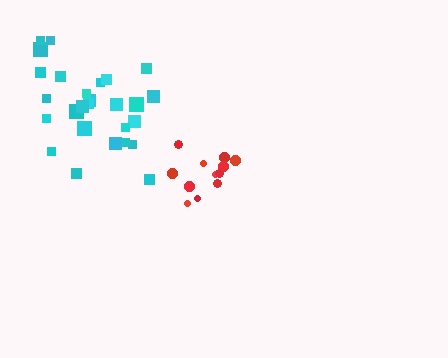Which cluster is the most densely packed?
Red.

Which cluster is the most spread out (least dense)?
Cyan.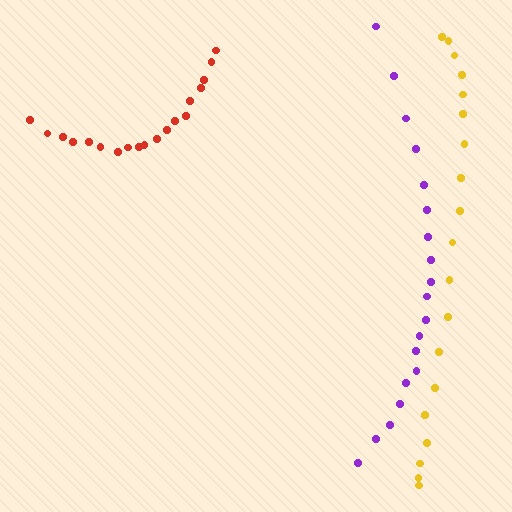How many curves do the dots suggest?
There are 3 distinct paths.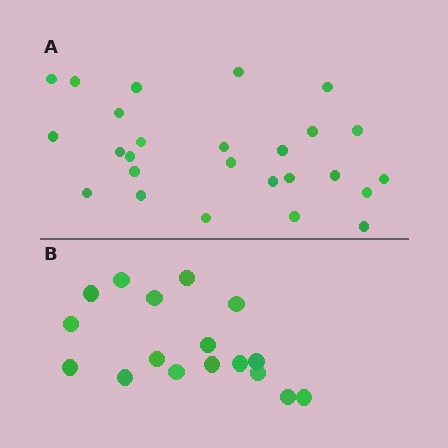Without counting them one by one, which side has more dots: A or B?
Region A (the top region) has more dots.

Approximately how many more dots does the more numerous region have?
Region A has roughly 8 or so more dots than region B.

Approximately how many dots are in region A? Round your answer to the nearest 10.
About 30 dots. (The exact count is 26, which rounds to 30.)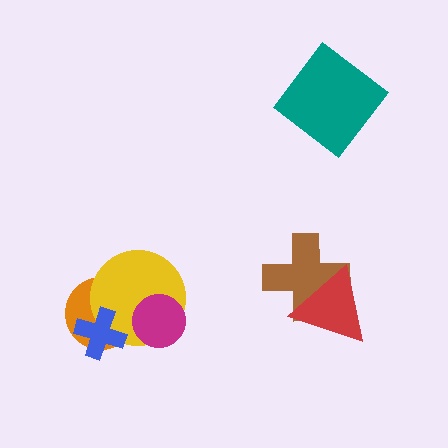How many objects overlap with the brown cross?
1 object overlaps with the brown cross.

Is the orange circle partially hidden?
Yes, it is partially covered by another shape.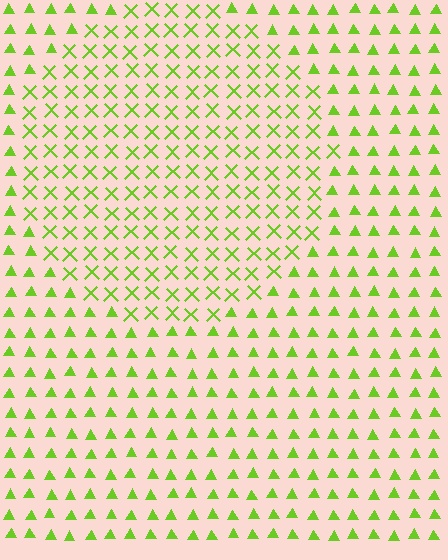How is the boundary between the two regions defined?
The boundary is defined by a change in element shape: X marks inside vs. triangles outside. All elements share the same color and spacing.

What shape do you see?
I see a circle.